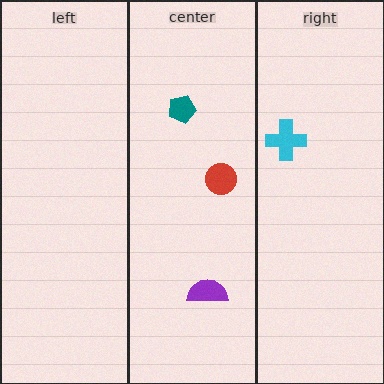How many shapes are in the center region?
3.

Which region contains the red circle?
The center region.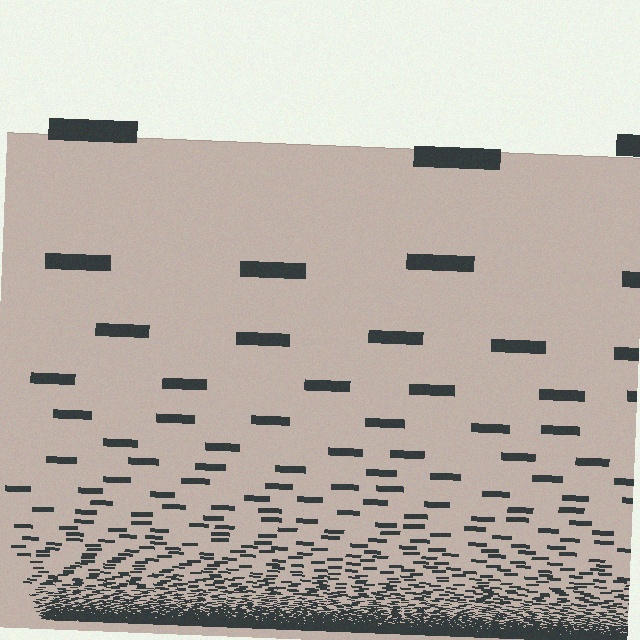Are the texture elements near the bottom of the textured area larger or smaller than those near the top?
Smaller. The gradient is inverted — elements near the bottom are smaller and denser.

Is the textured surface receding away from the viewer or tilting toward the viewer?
The surface appears to tilt toward the viewer. Texture elements get larger and sparser toward the top.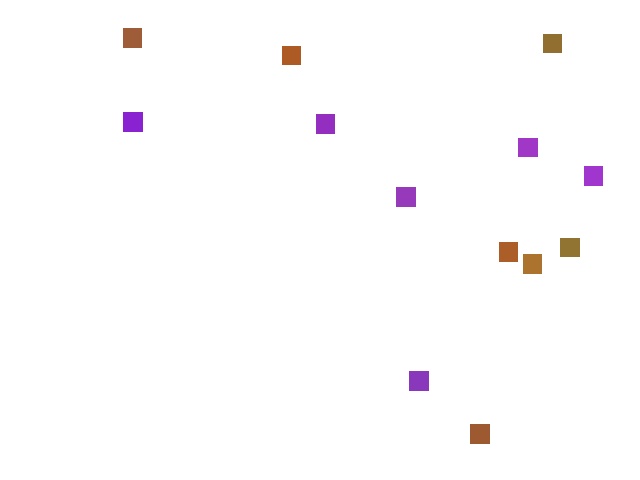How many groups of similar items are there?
There are 2 groups: one group of purple squares (6) and one group of brown squares (7).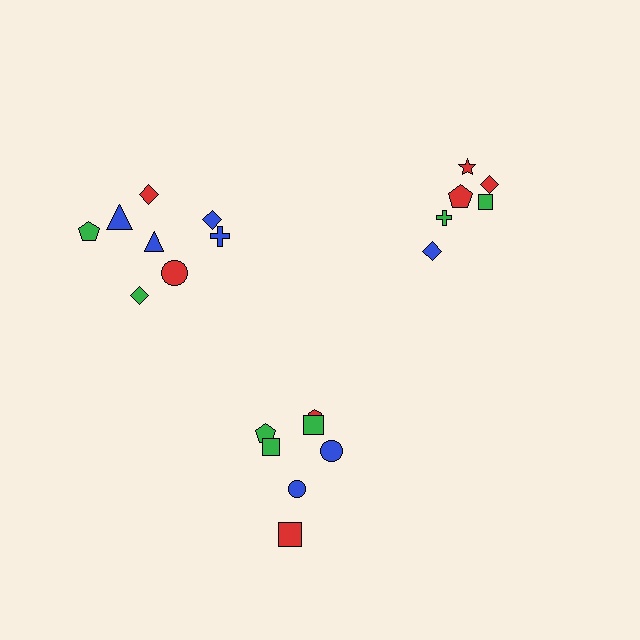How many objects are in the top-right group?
There are 6 objects.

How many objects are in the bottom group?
There are 7 objects.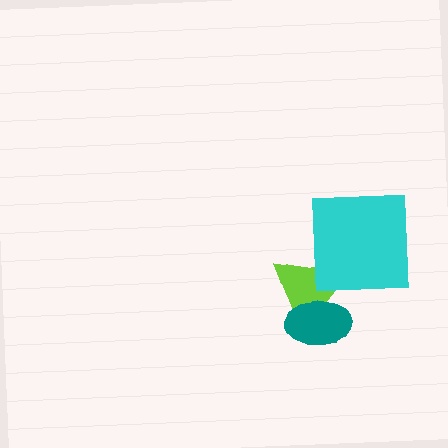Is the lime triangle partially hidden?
Yes, it is partially covered by another shape.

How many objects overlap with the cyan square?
1 object overlaps with the cyan square.